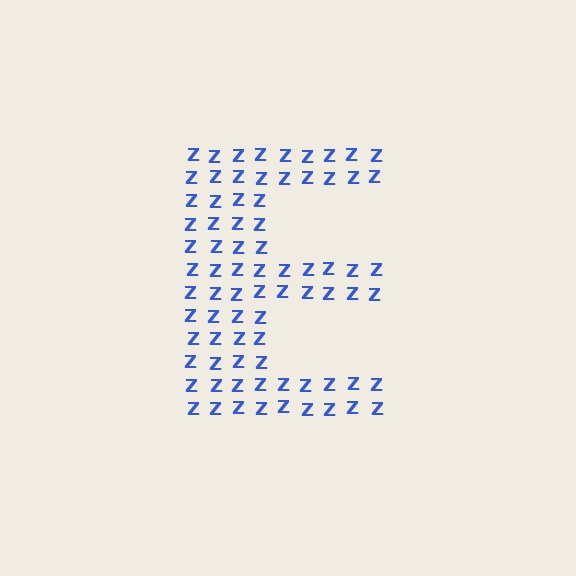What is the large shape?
The large shape is the letter E.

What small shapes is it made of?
It is made of small letter Z's.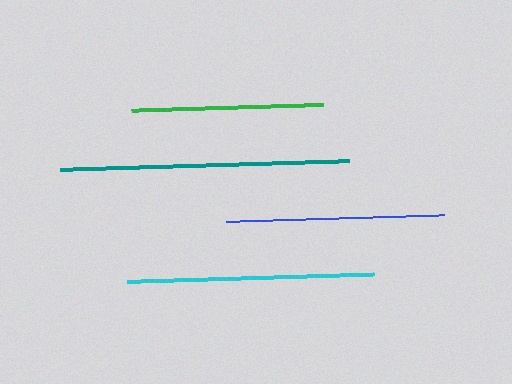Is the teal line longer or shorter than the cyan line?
The teal line is longer than the cyan line.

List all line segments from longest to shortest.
From longest to shortest: teal, cyan, blue, green.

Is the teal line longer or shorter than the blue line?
The teal line is longer than the blue line.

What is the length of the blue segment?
The blue segment is approximately 219 pixels long.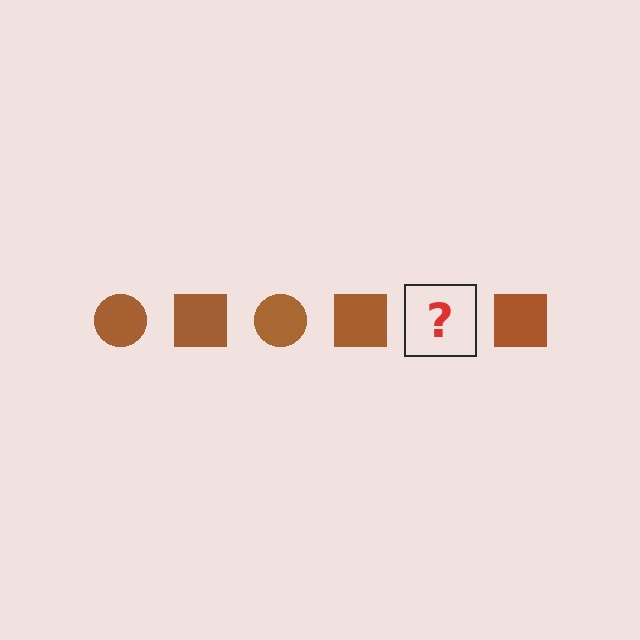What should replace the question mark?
The question mark should be replaced with a brown circle.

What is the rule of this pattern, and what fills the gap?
The rule is that the pattern cycles through circle, square shapes in brown. The gap should be filled with a brown circle.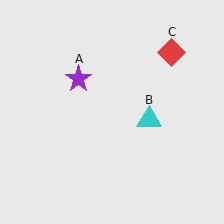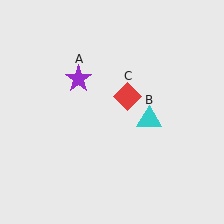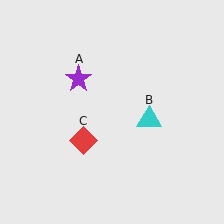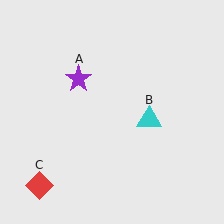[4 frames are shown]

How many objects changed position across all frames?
1 object changed position: red diamond (object C).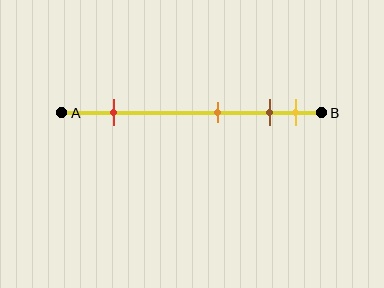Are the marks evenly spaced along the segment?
No, the marks are not evenly spaced.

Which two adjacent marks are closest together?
The brown and yellow marks are the closest adjacent pair.